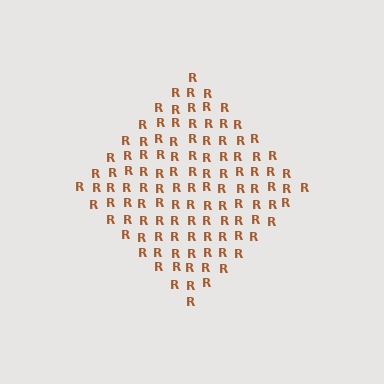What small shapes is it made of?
It is made of small letter R's.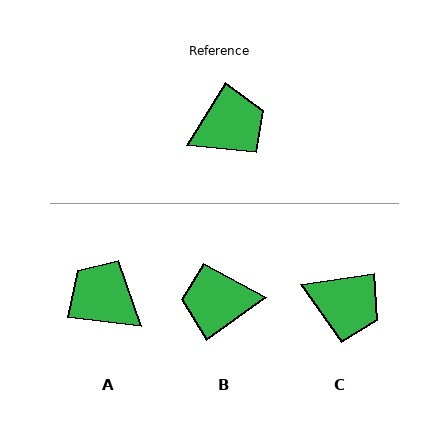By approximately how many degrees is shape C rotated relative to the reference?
Approximately 50 degrees clockwise.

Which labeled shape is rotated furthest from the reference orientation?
B, about 157 degrees away.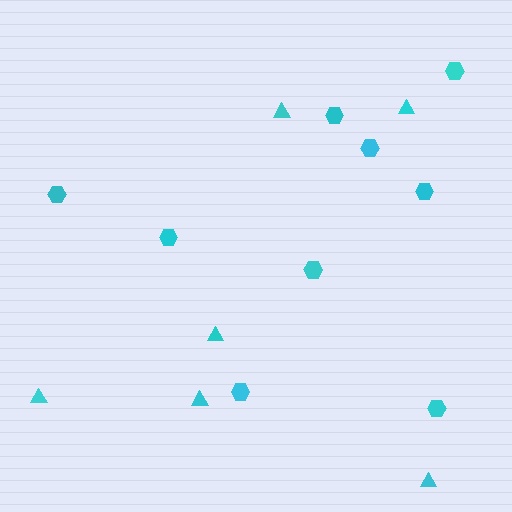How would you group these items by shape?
There are 2 groups: one group of hexagons (9) and one group of triangles (6).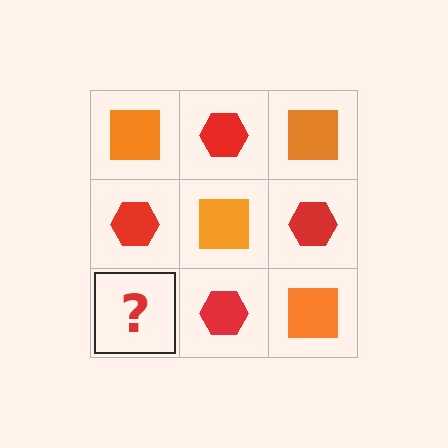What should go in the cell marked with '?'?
The missing cell should contain an orange square.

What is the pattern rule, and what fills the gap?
The rule is that it alternates orange square and red hexagon in a checkerboard pattern. The gap should be filled with an orange square.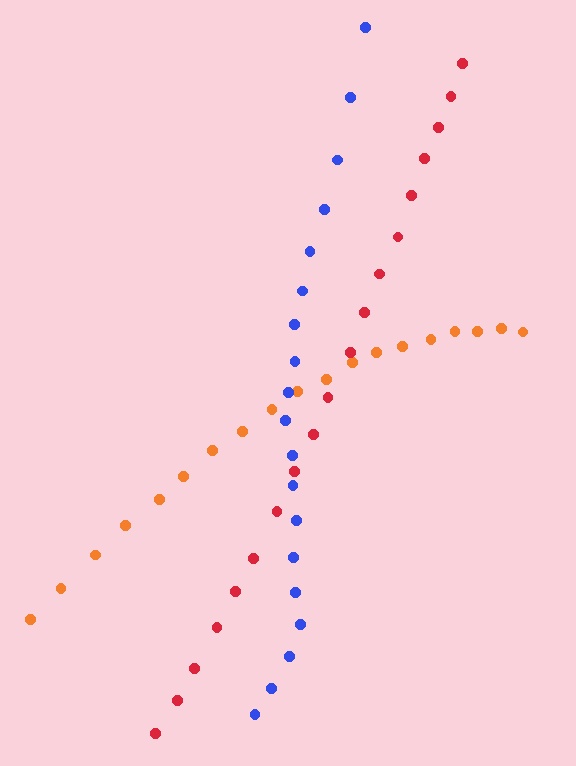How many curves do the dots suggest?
There are 3 distinct paths.